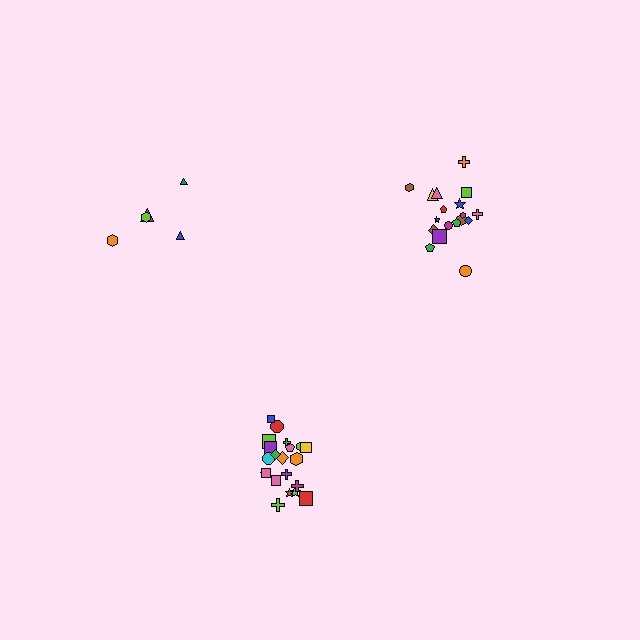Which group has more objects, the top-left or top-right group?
The top-right group.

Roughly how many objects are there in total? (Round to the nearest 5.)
Roughly 45 objects in total.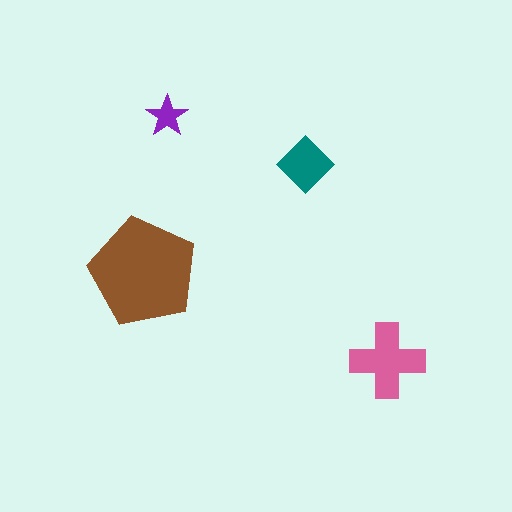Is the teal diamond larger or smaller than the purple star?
Larger.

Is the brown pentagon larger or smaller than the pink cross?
Larger.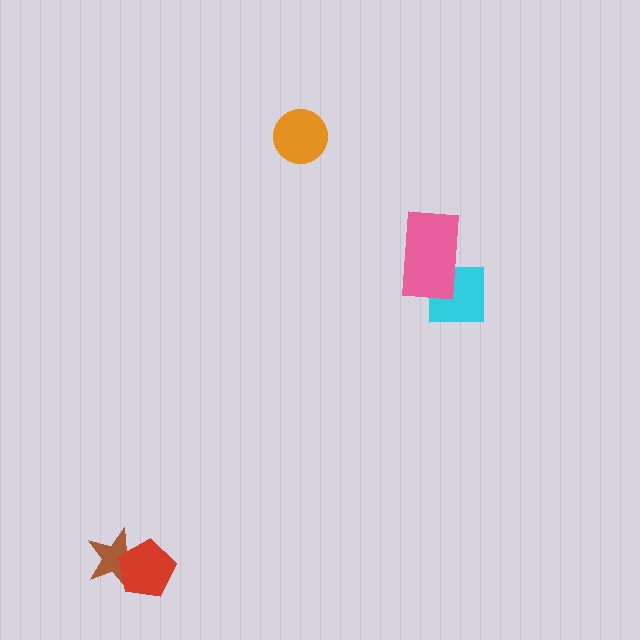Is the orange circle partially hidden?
No, no other shape covers it.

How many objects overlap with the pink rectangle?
1 object overlaps with the pink rectangle.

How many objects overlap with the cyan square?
1 object overlaps with the cyan square.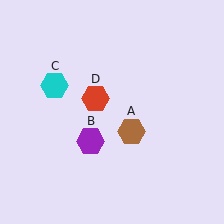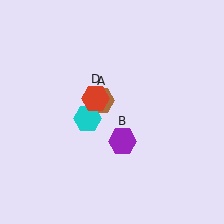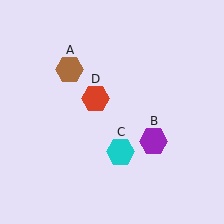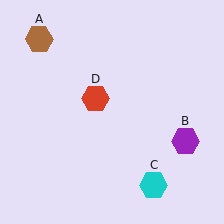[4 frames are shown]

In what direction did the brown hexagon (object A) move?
The brown hexagon (object A) moved up and to the left.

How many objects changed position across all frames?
3 objects changed position: brown hexagon (object A), purple hexagon (object B), cyan hexagon (object C).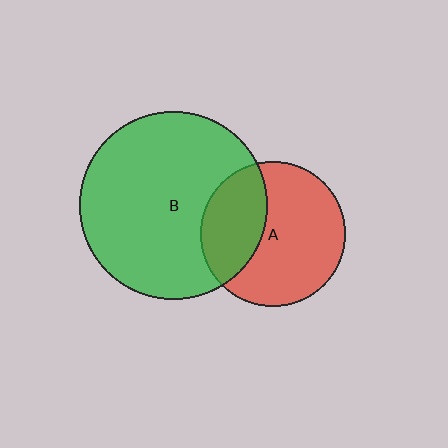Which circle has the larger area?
Circle B (green).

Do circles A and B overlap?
Yes.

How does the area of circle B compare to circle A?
Approximately 1.7 times.